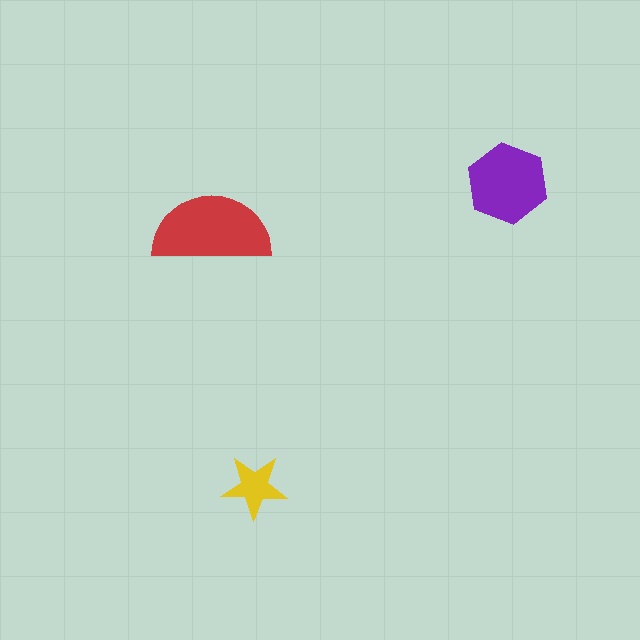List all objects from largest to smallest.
The red semicircle, the purple hexagon, the yellow star.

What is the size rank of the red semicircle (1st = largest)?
1st.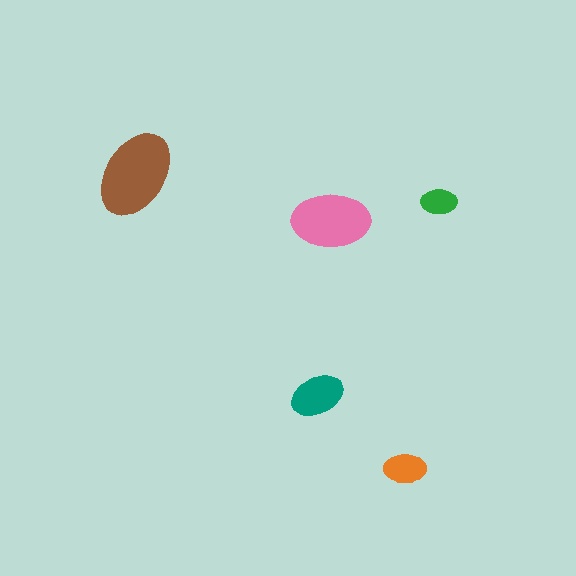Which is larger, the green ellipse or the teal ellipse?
The teal one.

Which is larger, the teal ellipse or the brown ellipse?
The brown one.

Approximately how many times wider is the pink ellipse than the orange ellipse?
About 2 times wider.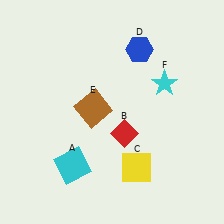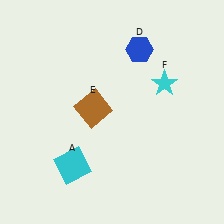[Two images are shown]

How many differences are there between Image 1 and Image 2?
There are 2 differences between the two images.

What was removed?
The yellow square (C), the red diamond (B) were removed in Image 2.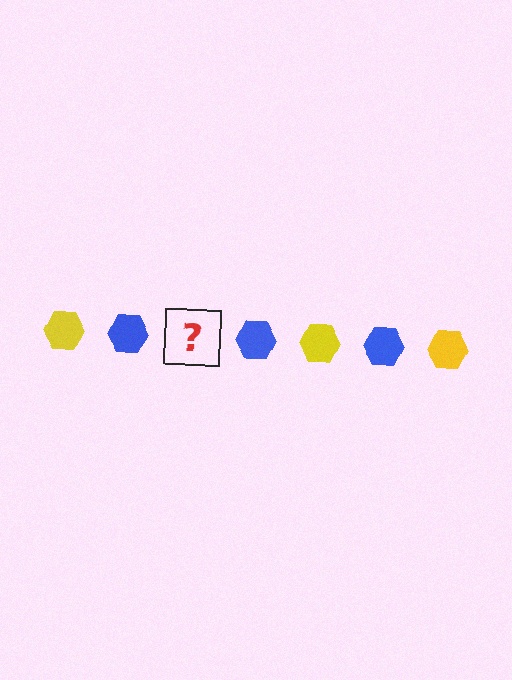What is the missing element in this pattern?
The missing element is a yellow hexagon.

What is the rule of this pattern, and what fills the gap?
The rule is that the pattern cycles through yellow, blue hexagons. The gap should be filled with a yellow hexagon.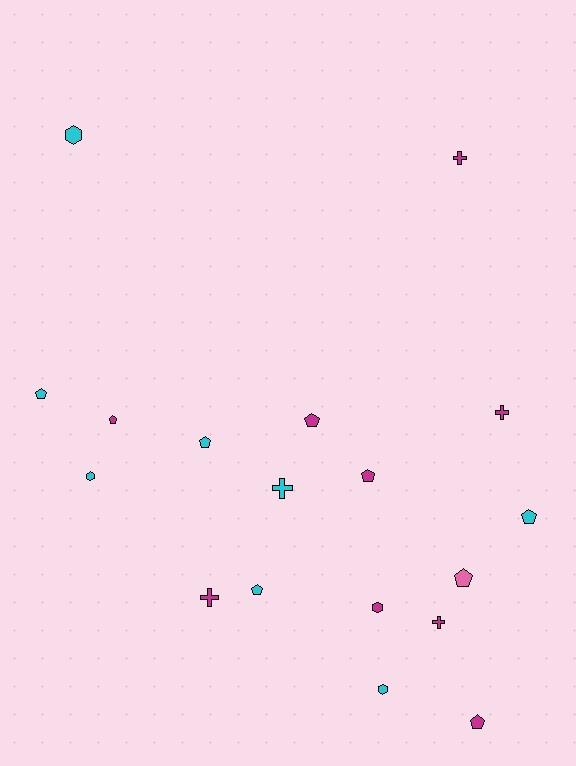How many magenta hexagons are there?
There is 1 magenta hexagon.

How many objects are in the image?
There are 18 objects.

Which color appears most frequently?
Magenta, with 9 objects.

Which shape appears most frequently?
Pentagon, with 9 objects.